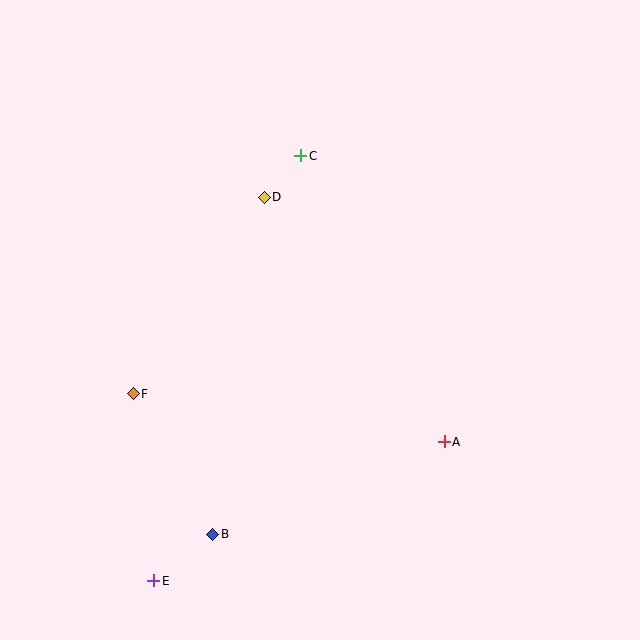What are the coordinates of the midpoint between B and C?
The midpoint between B and C is at (257, 345).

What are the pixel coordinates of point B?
Point B is at (213, 534).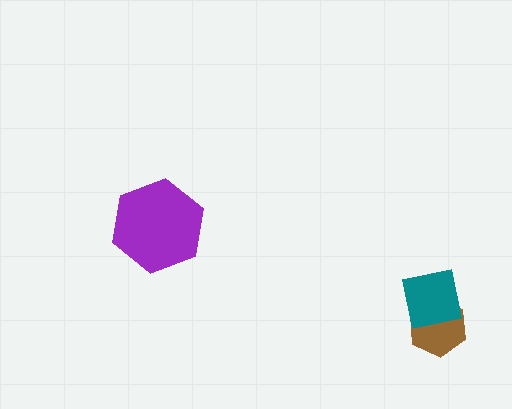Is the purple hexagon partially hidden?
No, no other shape covers it.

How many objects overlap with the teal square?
1 object overlaps with the teal square.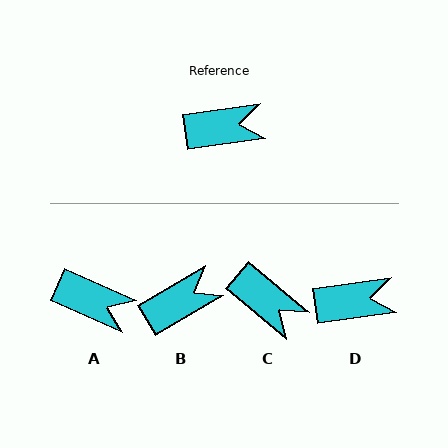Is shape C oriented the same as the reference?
No, it is off by about 48 degrees.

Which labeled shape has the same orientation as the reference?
D.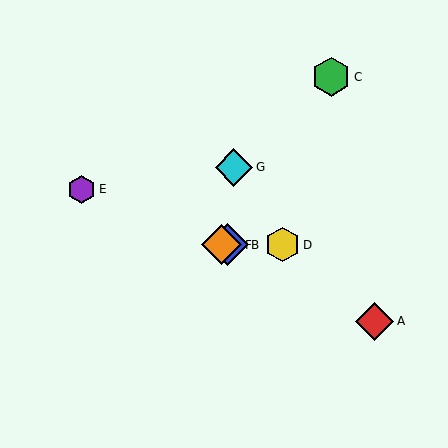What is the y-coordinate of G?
Object G is at y≈167.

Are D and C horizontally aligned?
No, D is at y≈245 and C is at y≈77.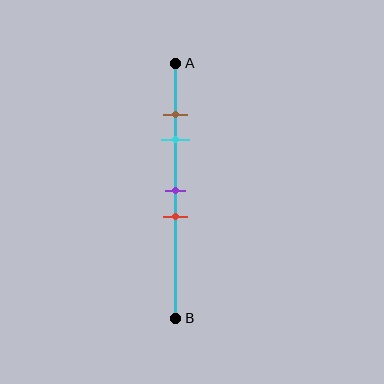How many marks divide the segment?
There are 4 marks dividing the segment.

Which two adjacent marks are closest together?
The brown and cyan marks are the closest adjacent pair.